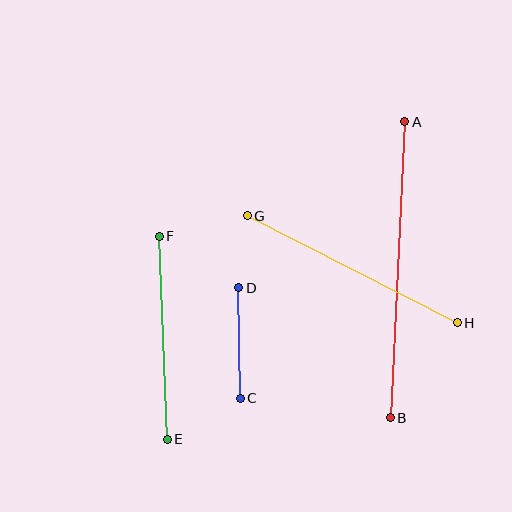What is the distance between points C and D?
The distance is approximately 110 pixels.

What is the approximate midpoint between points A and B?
The midpoint is at approximately (397, 270) pixels.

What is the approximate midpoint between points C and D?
The midpoint is at approximately (239, 343) pixels.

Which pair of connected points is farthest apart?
Points A and B are farthest apart.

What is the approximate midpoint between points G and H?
The midpoint is at approximately (352, 269) pixels.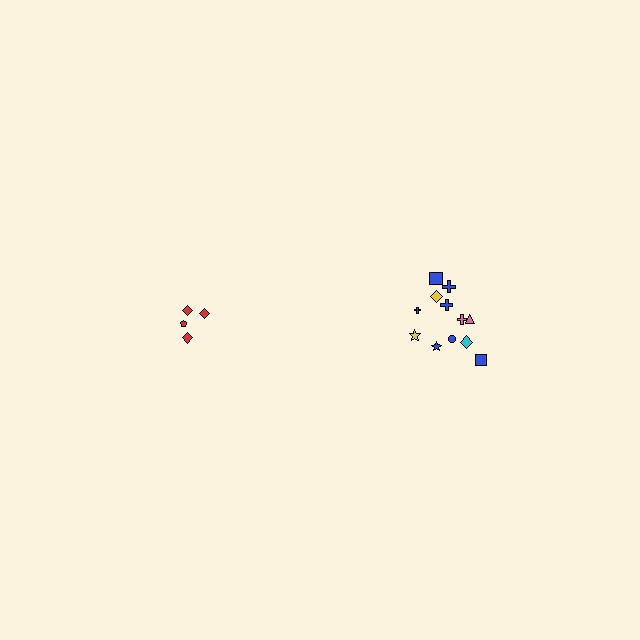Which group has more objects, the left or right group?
The right group.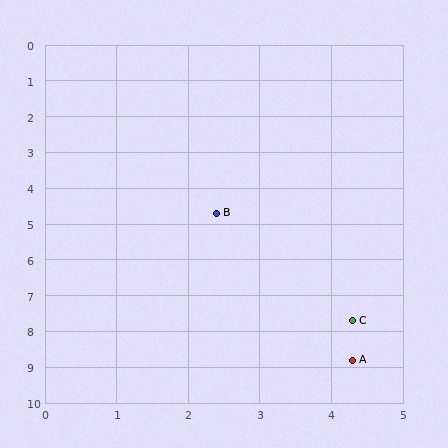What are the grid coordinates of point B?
Point B is at approximately (2.4, 4.7).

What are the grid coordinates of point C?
Point C is at approximately (4.3, 7.7).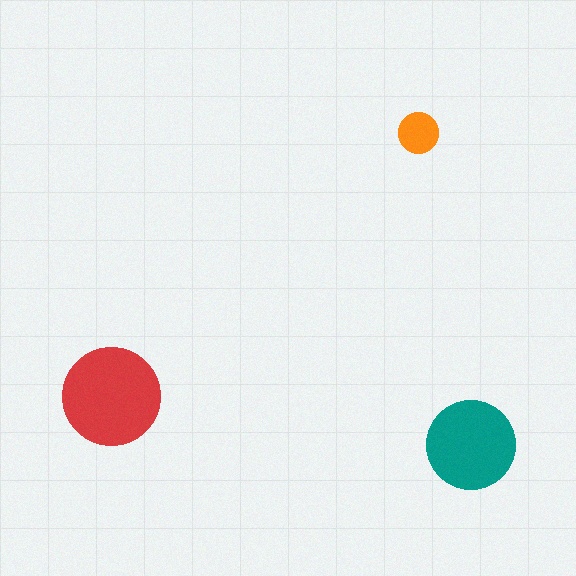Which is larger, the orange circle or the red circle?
The red one.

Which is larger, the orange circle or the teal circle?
The teal one.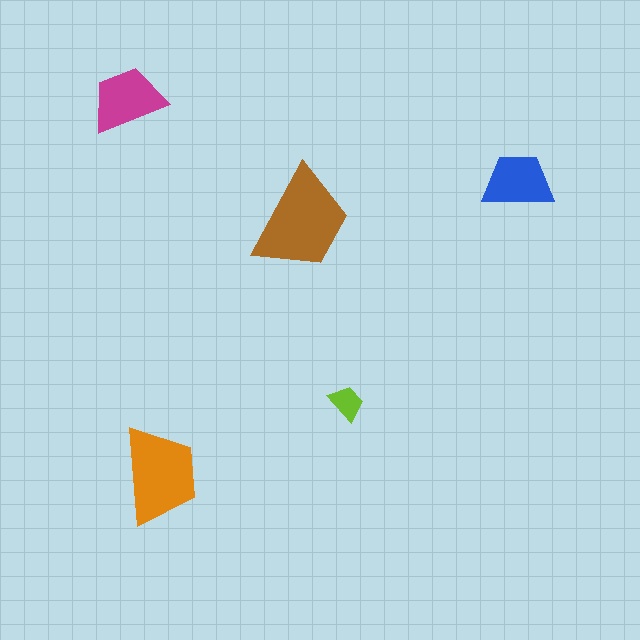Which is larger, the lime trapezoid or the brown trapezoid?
The brown one.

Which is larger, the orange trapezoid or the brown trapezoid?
The brown one.